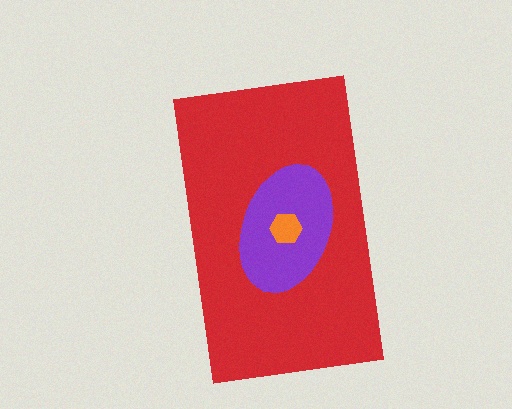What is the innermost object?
The orange hexagon.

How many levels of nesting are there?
3.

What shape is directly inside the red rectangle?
The purple ellipse.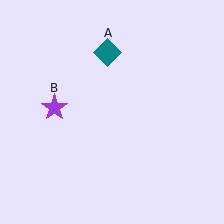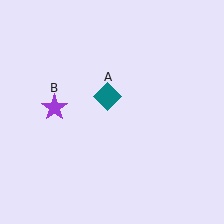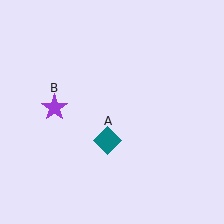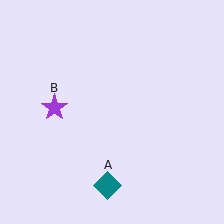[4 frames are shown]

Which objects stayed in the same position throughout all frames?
Purple star (object B) remained stationary.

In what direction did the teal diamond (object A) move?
The teal diamond (object A) moved down.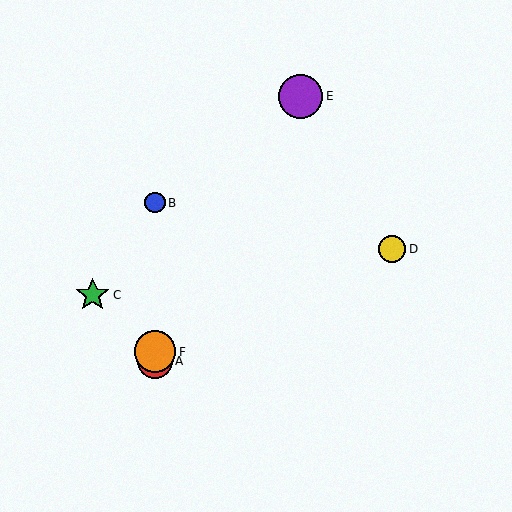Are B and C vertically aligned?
No, B is at x≈155 and C is at x≈93.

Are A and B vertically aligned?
Yes, both are at x≈155.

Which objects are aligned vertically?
Objects A, B, F are aligned vertically.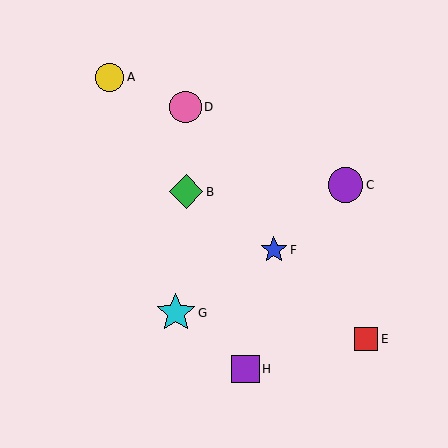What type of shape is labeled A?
Shape A is a yellow circle.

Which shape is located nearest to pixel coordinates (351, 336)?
The red square (labeled E) at (366, 339) is nearest to that location.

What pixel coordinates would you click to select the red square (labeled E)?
Click at (366, 339) to select the red square E.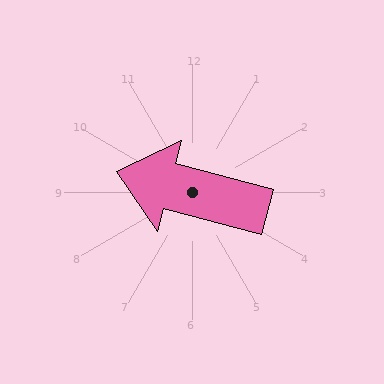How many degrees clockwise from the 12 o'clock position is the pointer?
Approximately 285 degrees.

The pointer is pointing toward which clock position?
Roughly 10 o'clock.